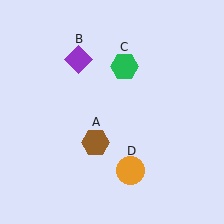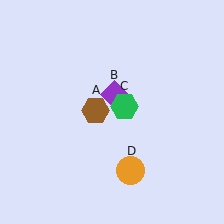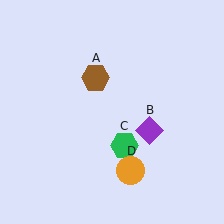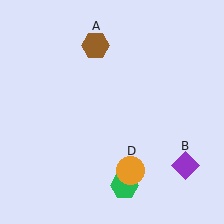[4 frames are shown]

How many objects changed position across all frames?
3 objects changed position: brown hexagon (object A), purple diamond (object B), green hexagon (object C).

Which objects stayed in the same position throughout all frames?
Orange circle (object D) remained stationary.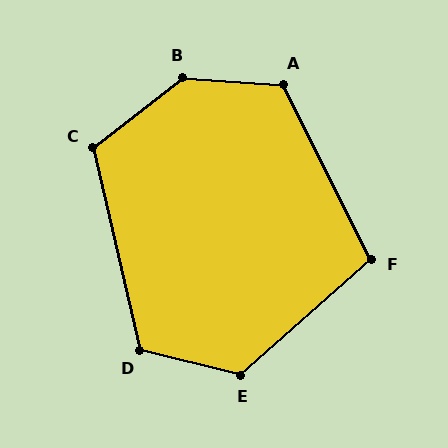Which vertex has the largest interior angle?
B, at approximately 138 degrees.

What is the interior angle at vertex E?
Approximately 125 degrees (obtuse).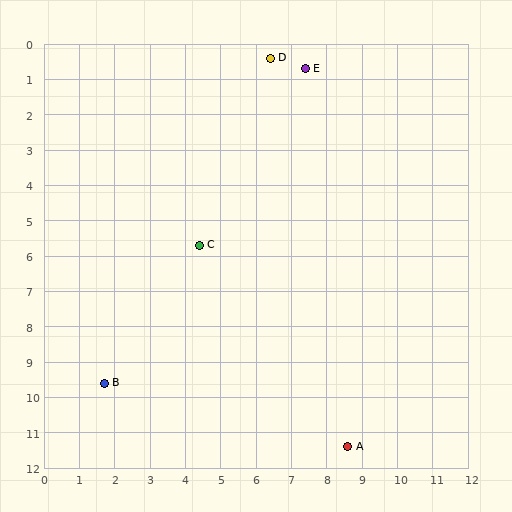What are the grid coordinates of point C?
Point C is at approximately (4.4, 5.7).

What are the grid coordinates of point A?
Point A is at approximately (8.6, 11.4).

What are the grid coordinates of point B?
Point B is at approximately (1.7, 9.6).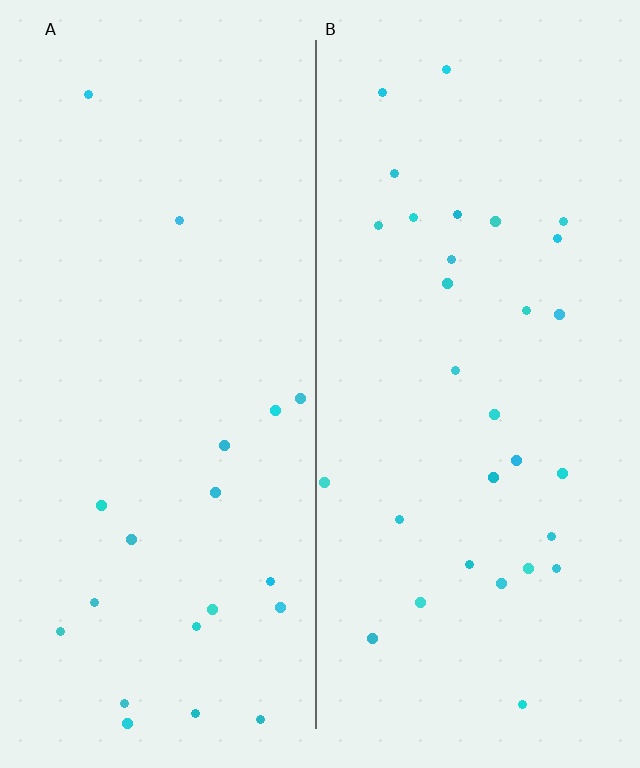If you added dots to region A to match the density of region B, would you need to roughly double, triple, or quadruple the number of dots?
Approximately double.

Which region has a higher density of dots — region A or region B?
B (the right).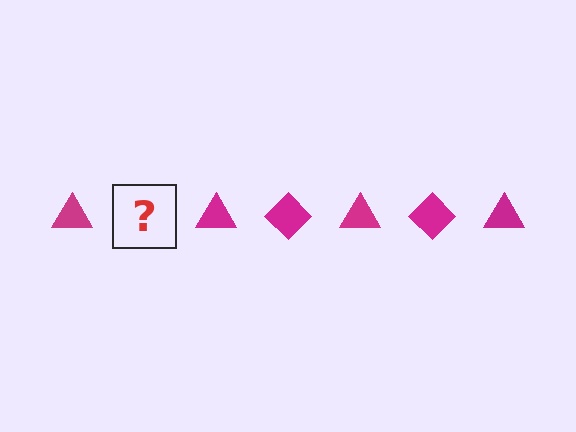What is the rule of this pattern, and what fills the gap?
The rule is that the pattern cycles through triangle, diamond shapes in magenta. The gap should be filled with a magenta diamond.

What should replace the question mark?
The question mark should be replaced with a magenta diamond.